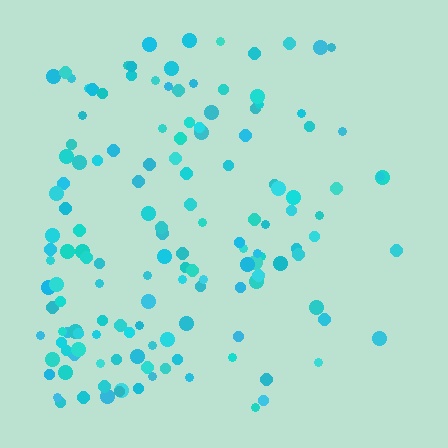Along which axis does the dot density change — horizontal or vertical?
Horizontal.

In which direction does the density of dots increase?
From right to left, with the left side densest.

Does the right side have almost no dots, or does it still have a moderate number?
Still a moderate number, just noticeably fewer than the left.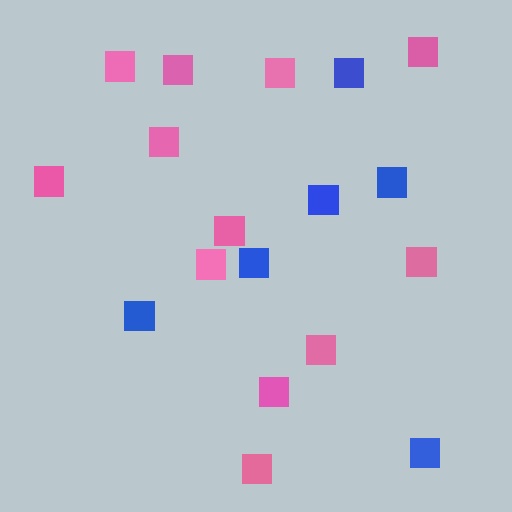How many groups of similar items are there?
There are 2 groups: one group of pink squares (12) and one group of blue squares (6).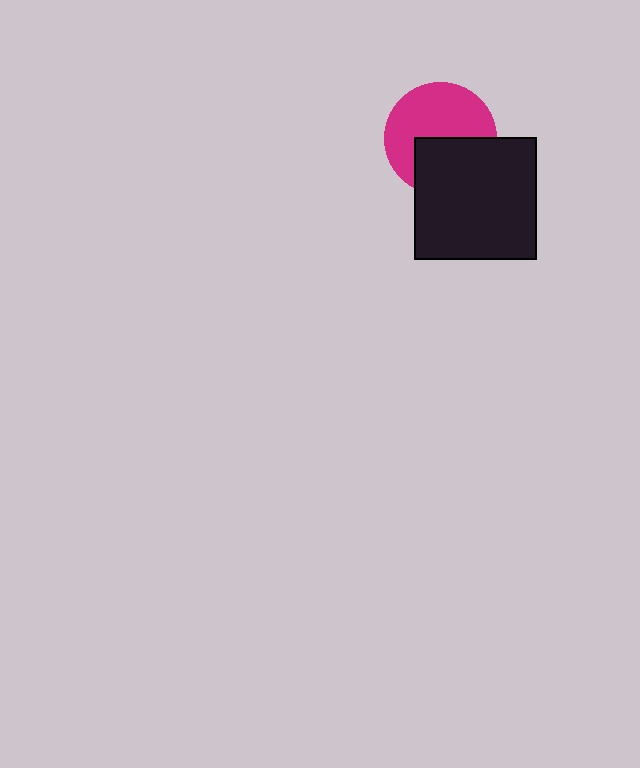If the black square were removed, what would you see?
You would see the complete magenta circle.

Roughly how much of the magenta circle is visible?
About half of it is visible (roughly 59%).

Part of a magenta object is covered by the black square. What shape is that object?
It is a circle.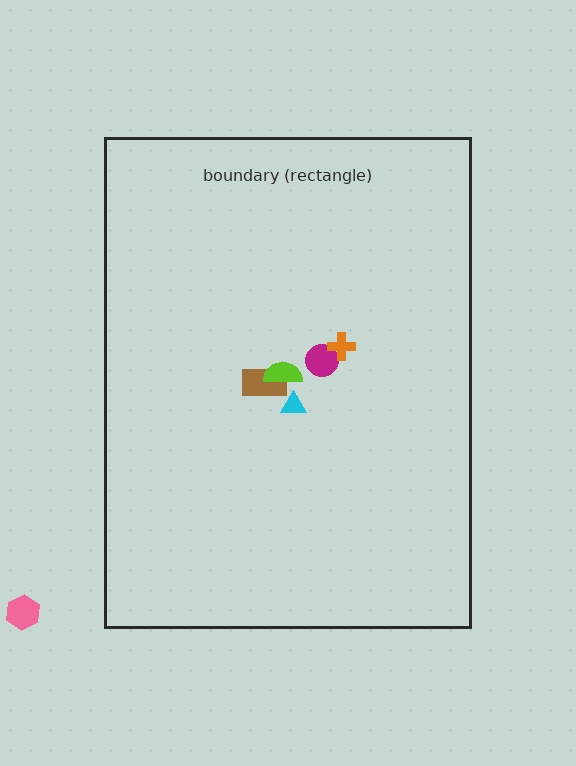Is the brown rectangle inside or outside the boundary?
Inside.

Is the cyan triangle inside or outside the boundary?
Inside.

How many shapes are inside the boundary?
5 inside, 1 outside.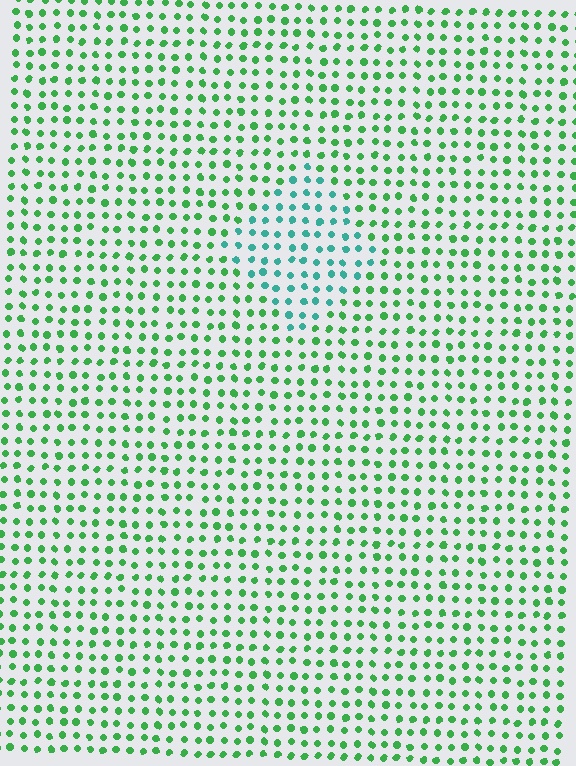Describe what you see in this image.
The image is filled with small green elements in a uniform arrangement. A diamond-shaped region is visible where the elements are tinted to a slightly different hue, forming a subtle color boundary.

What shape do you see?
I see a diamond.